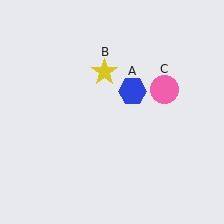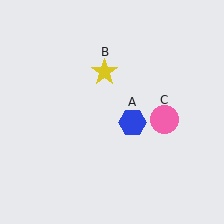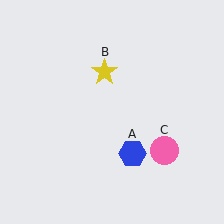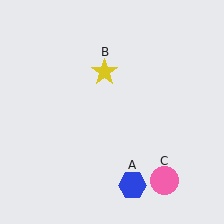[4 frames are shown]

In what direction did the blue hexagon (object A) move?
The blue hexagon (object A) moved down.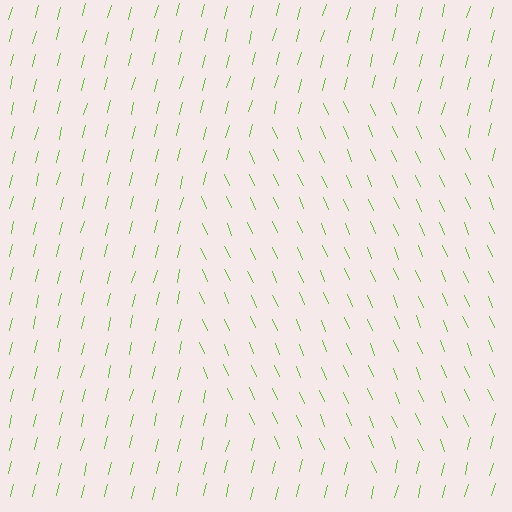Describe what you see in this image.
The image is filled with small lime line segments. A circle region in the image has lines oriented differently from the surrounding lines, creating a visible texture boundary.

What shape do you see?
I see a circle.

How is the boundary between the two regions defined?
The boundary is defined purely by a change in line orientation (approximately 37 degrees difference). All lines are the same color and thickness.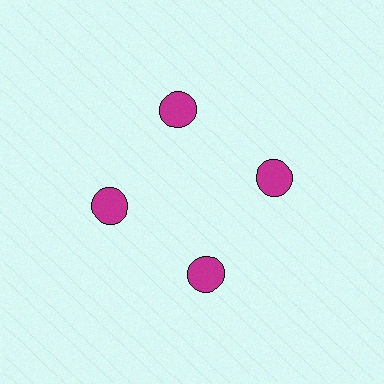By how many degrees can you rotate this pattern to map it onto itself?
The pattern maps onto itself every 90 degrees of rotation.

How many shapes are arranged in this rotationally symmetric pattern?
There are 4 shapes, arranged in 4 groups of 1.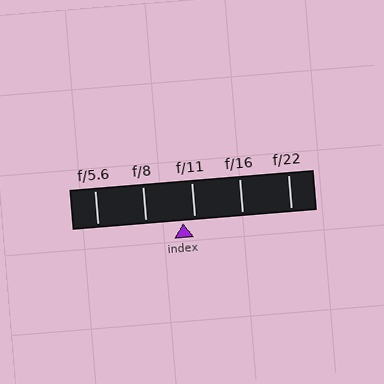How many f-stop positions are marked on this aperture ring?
There are 5 f-stop positions marked.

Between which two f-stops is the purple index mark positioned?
The index mark is between f/8 and f/11.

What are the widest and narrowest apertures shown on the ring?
The widest aperture shown is f/5.6 and the narrowest is f/22.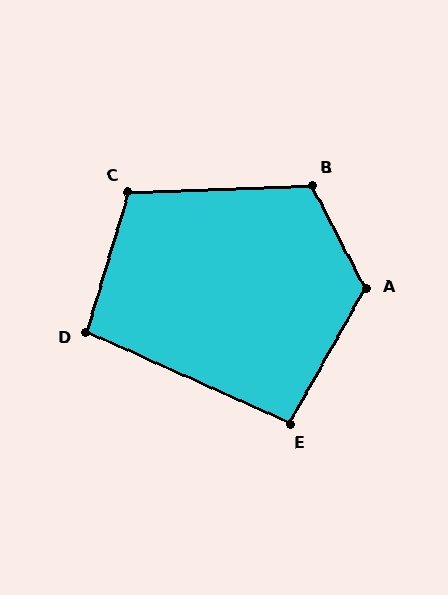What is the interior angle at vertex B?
Approximately 116 degrees (obtuse).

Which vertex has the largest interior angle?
A, at approximately 123 degrees.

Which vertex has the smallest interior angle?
E, at approximately 95 degrees.